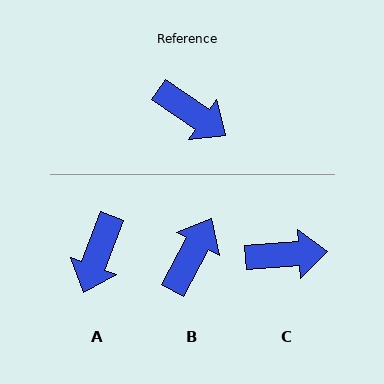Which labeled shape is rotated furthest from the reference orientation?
B, about 96 degrees away.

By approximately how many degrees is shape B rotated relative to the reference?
Approximately 96 degrees counter-clockwise.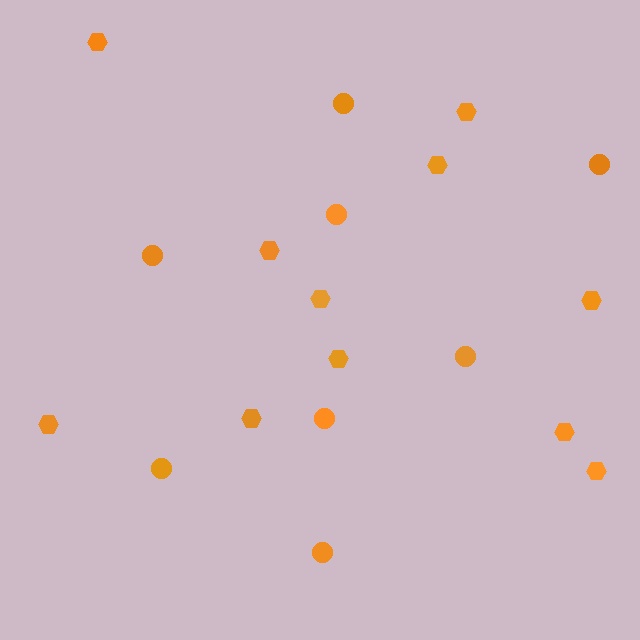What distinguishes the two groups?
There are 2 groups: one group of circles (8) and one group of hexagons (11).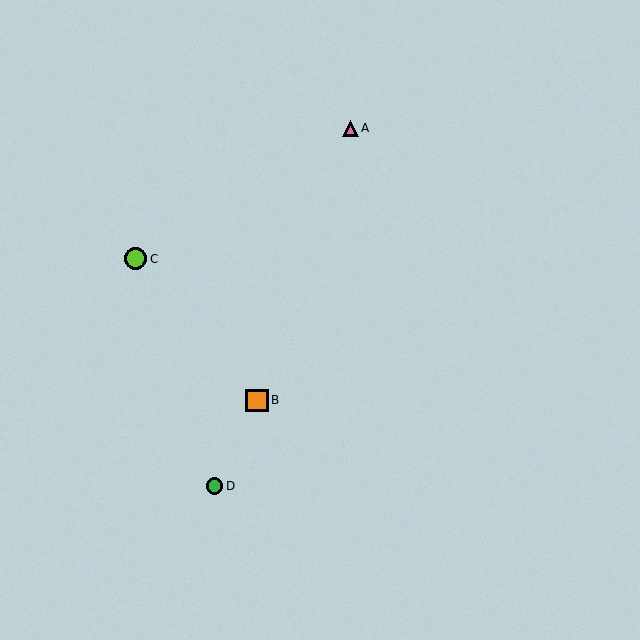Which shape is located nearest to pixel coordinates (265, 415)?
The orange square (labeled B) at (257, 400) is nearest to that location.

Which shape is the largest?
The orange square (labeled B) is the largest.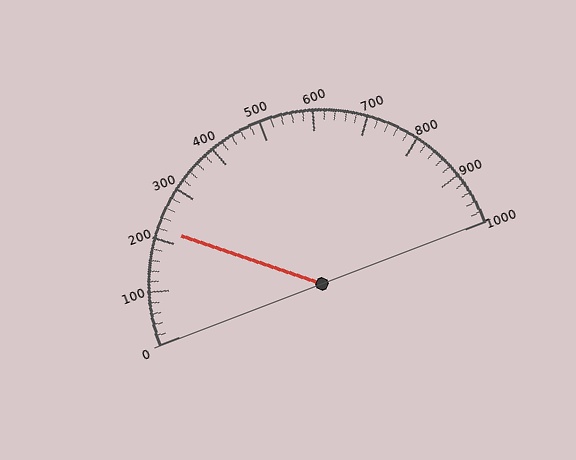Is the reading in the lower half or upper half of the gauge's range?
The reading is in the lower half of the range (0 to 1000).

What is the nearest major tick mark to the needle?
The nearest major tick mark is 200.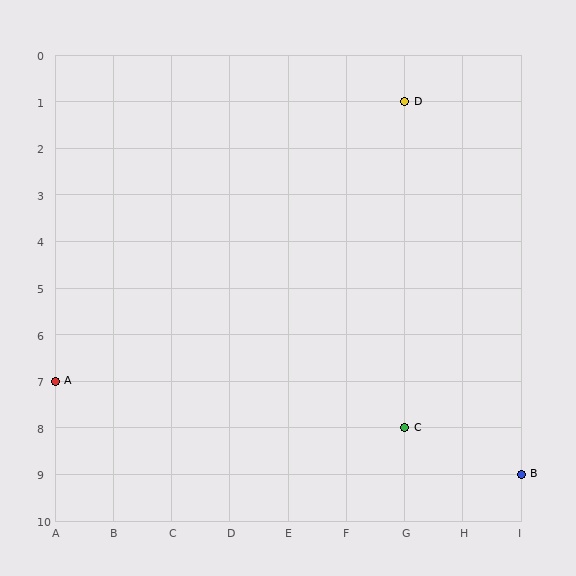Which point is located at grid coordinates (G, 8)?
Point C is at (G, 8).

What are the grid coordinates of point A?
Point A is at grid coordinates (A, 7).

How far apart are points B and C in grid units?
Points B and C are 2 columns and 1 row apart (about 2.2 grid units diagonally).